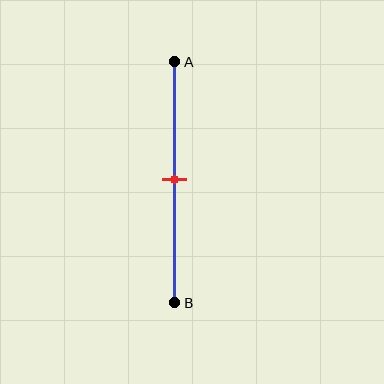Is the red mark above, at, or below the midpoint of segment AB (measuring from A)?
The red mark is approximately at the midpoint of segment AB.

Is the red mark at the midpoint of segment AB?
Yes, the mark is approximately at the midpoint.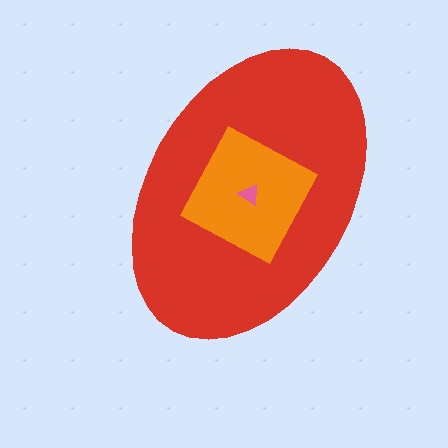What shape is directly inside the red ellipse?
The orange square.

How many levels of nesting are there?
3.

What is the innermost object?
The pink triangle.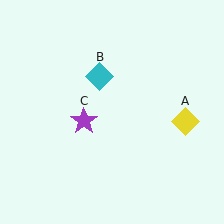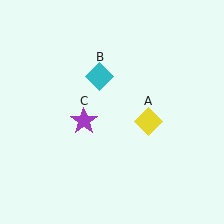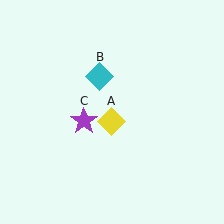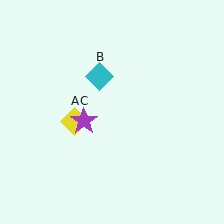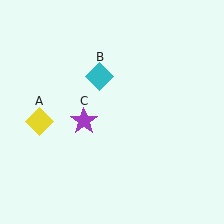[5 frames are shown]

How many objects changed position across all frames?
1 object changed position: yellow diamond (object A).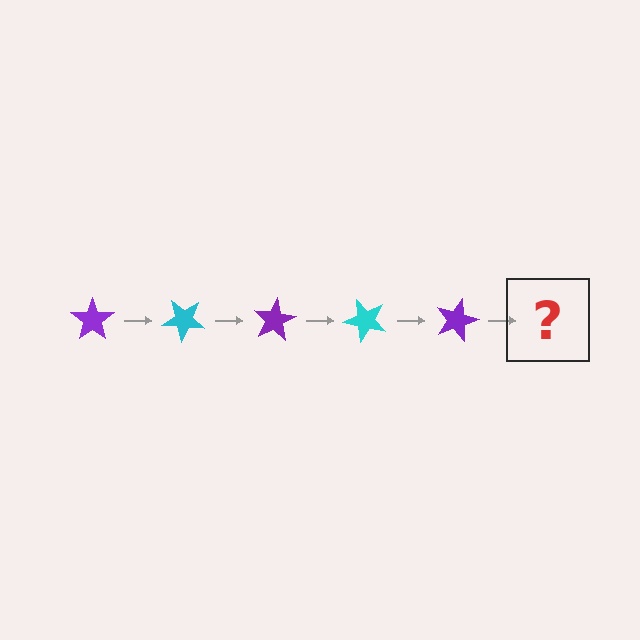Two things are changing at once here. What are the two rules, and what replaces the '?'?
The two rules are that it rotates 40 degrees each step and the color cycles through purple and cyan. The '?' should be a cyan star, rotated 200 degrees from the start.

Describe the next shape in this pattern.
It should be a cyan star, rotated 200 degrees from the start.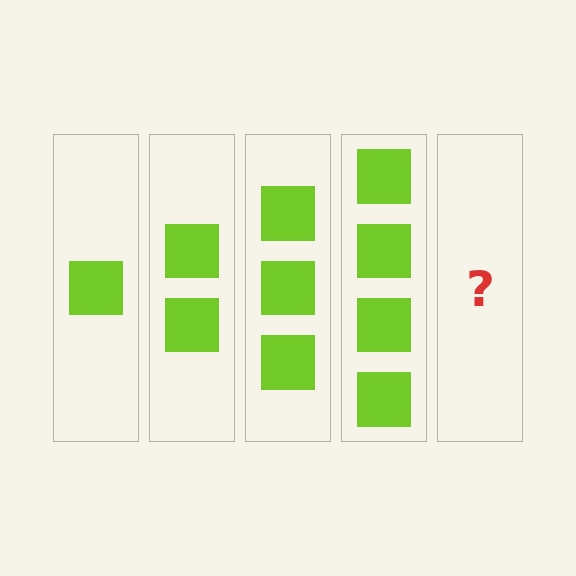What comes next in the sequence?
The next element should be 5 squares.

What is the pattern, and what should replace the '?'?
The pattern is that each step adds one more square. The '?' should be 5 squares.